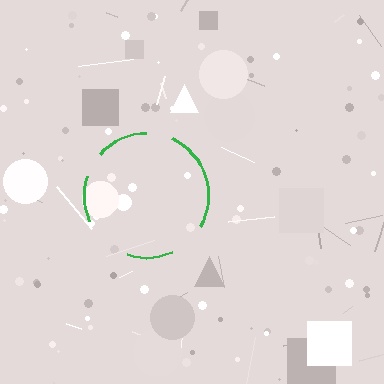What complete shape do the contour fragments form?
The contour fragments form a circle.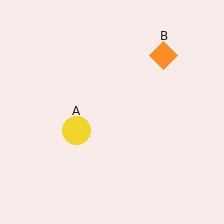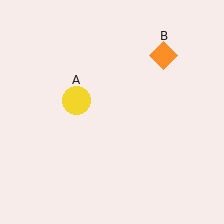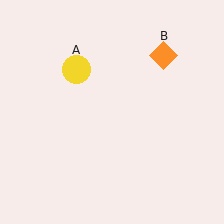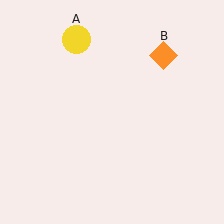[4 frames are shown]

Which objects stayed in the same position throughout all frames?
Orange diamond (object B) remained stationary.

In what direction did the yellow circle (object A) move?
The yellow circle (object A) moved up.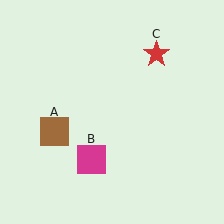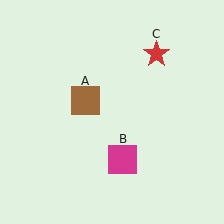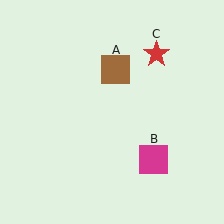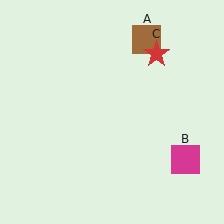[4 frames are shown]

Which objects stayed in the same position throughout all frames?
Red star (object C) remained stationary.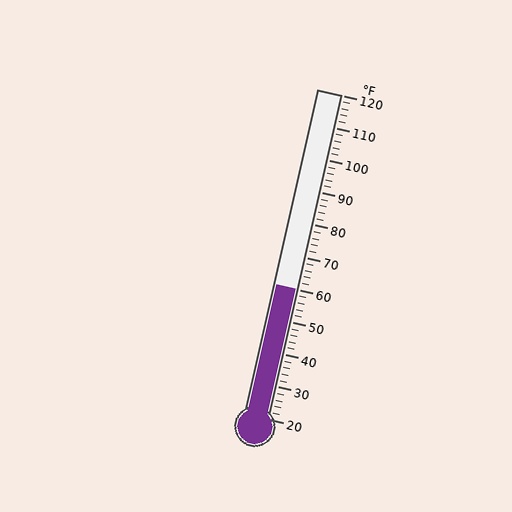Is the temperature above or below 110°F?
The temperature is below 110°F.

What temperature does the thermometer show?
The thermometer shows approximately 60°F.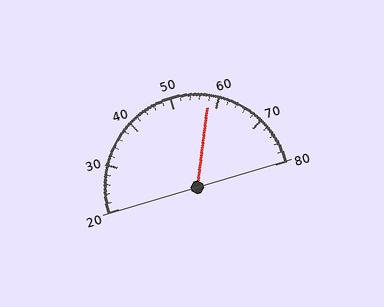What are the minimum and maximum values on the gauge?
The gauge ranges from 20 to 80.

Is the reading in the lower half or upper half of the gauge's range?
The reading is in the upper half of the range (20 to 80).